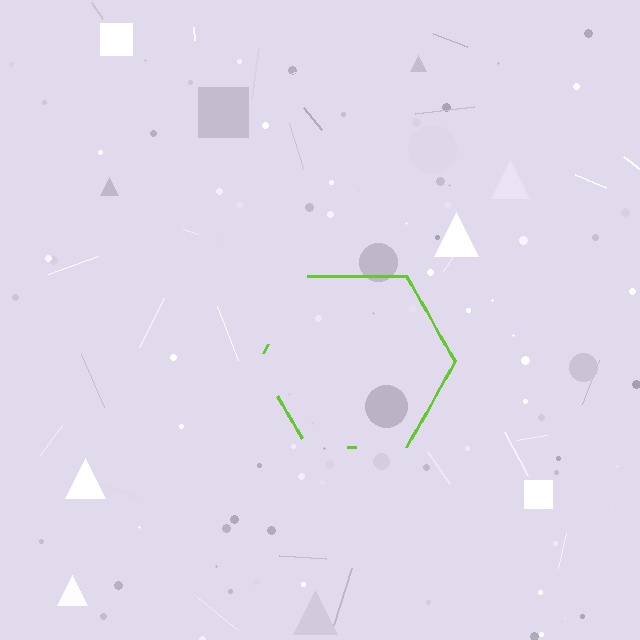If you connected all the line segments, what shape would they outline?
They would outline a hexagon.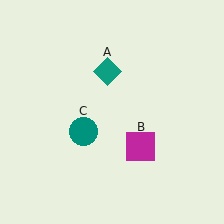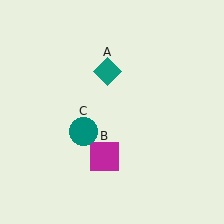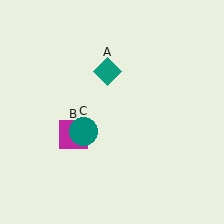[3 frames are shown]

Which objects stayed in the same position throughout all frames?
Teal diamond (object A) and teal circle (object C) remained stationary.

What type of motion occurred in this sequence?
The magenta square (object B) rotated clockwise around the center of the scene.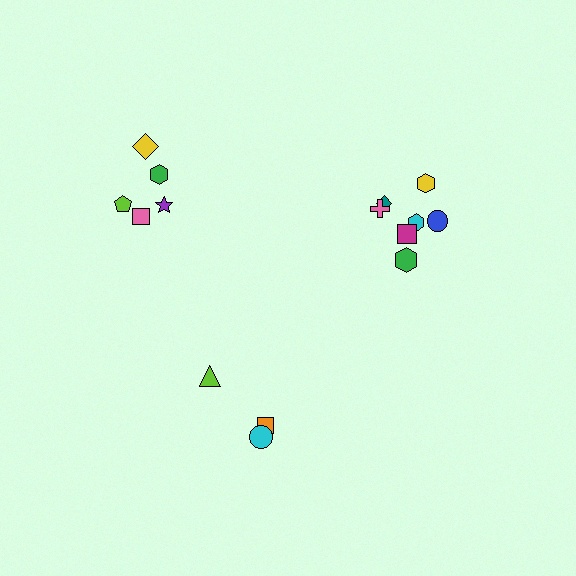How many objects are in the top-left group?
There are 5 objects.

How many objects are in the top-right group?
There are 7 objects.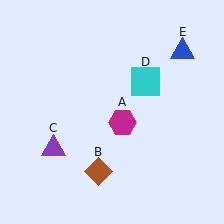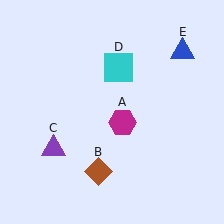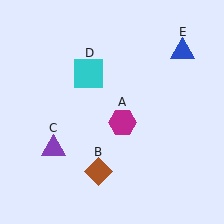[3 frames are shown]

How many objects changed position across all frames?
1 object changed position: cyan square (object D).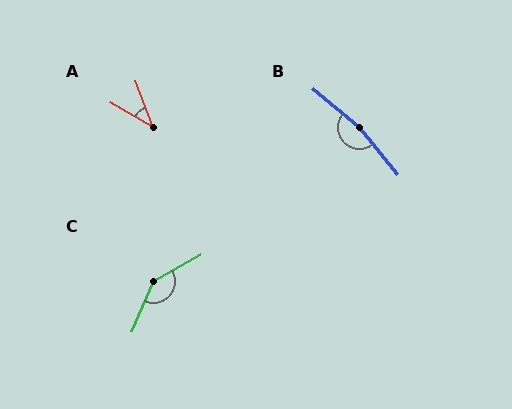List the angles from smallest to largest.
A (39°), C (144°), B (170°).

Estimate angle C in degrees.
Approximately 144 degrees.